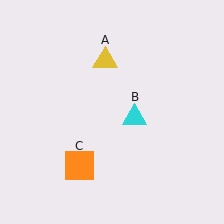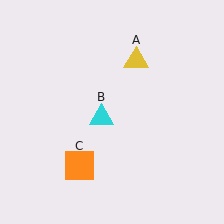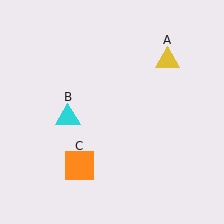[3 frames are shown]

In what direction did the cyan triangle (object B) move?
The cyan triangle (object B) moved left.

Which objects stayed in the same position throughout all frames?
Orange square (object C) remained stationary.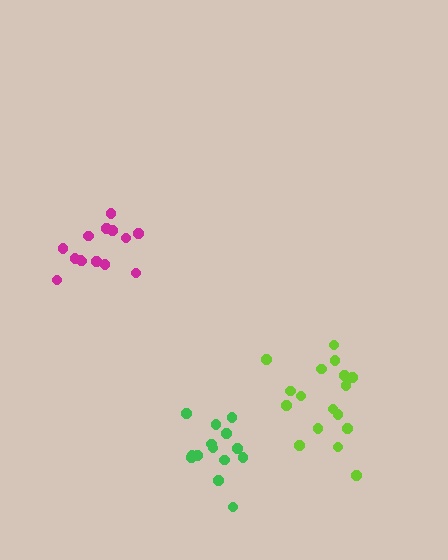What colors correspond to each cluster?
The clusters are colored: green, magenta, lime.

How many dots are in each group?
Group 1: 14 dots, Group 2: 14 dots, Group 3: 17 dots (45 total).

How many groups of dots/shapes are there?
There are 3 groups.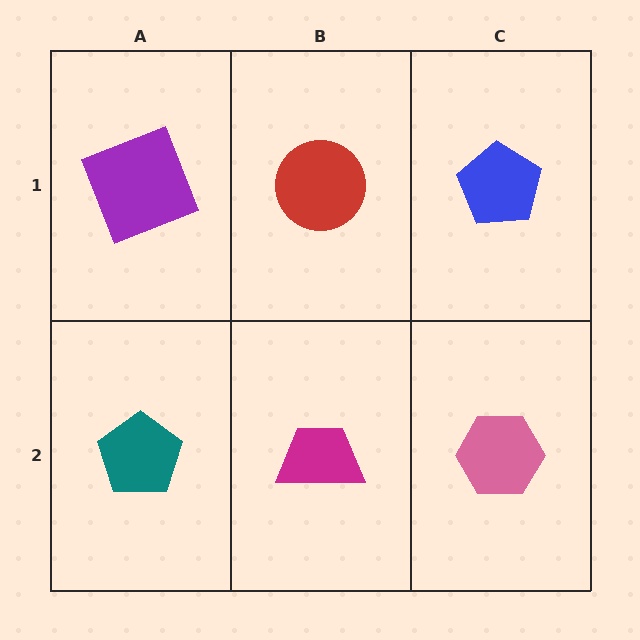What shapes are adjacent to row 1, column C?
A pink hexagon (row 2, column C), a red circle (row 1, column B).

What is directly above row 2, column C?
A blue pentagon.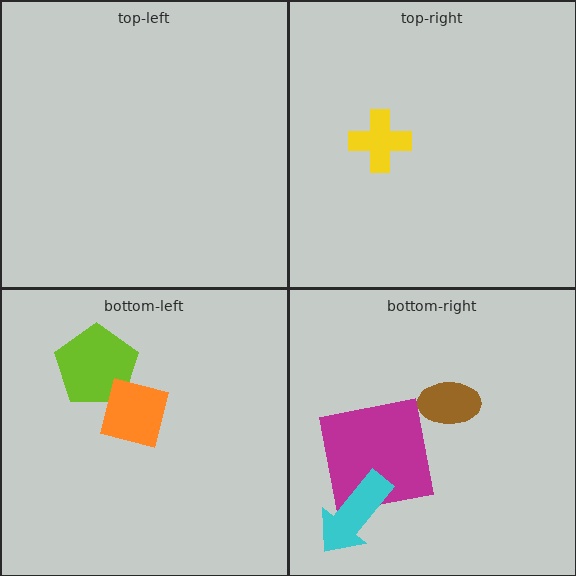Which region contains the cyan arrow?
The bottom-right region.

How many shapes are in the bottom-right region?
3.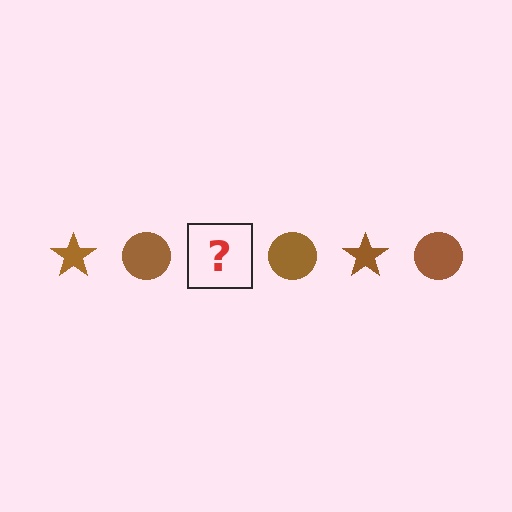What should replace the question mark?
The question mark should be replaced with a brown star.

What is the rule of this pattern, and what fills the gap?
The rule is that the pattern cycles through star, circle shapes in brown. The gap should be filled with a brown star.